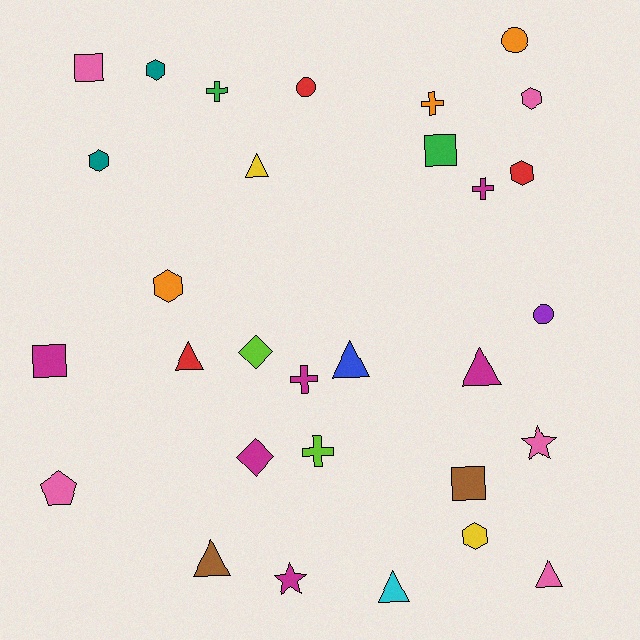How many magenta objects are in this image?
There are 6 magenta objects.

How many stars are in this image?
There are 2 stars.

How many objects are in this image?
There are 30 objects.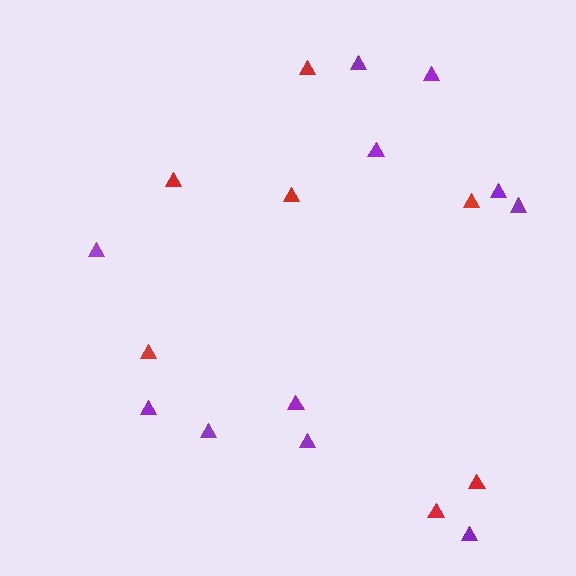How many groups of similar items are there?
There are 2 groups: one group of red triangles (7) and one group of purple triangles (11).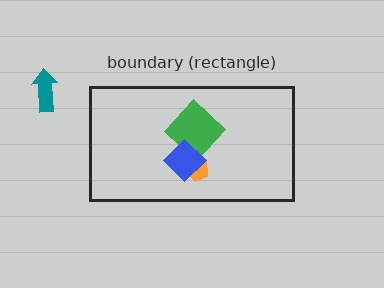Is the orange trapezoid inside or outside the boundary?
Inside.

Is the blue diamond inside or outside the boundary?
Inside.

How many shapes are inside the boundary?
3 inside, 1 outside.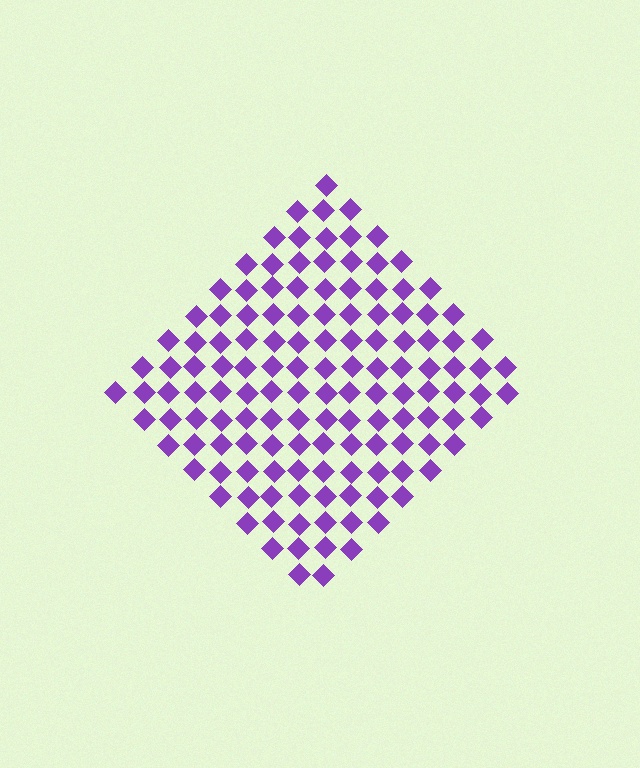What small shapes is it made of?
It is made of small diamonds.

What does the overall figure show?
The overall figure shows a diamond.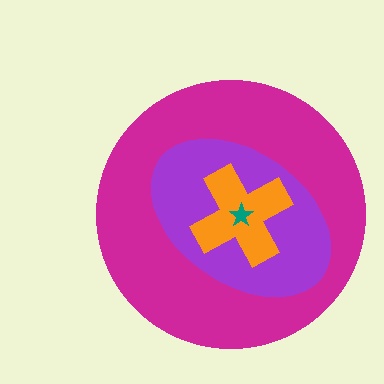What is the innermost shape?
The teal star.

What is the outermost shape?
The magenta circle.